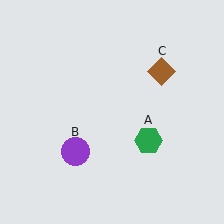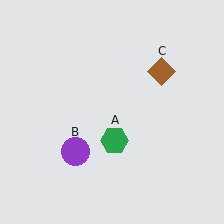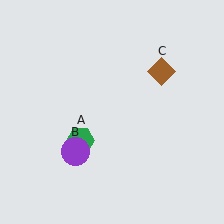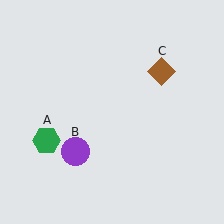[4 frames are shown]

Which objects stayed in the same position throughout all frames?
Purple circle (object B) and brown diamond (object C) remained stationary.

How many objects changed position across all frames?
1 object changed position: green hexagon (object A).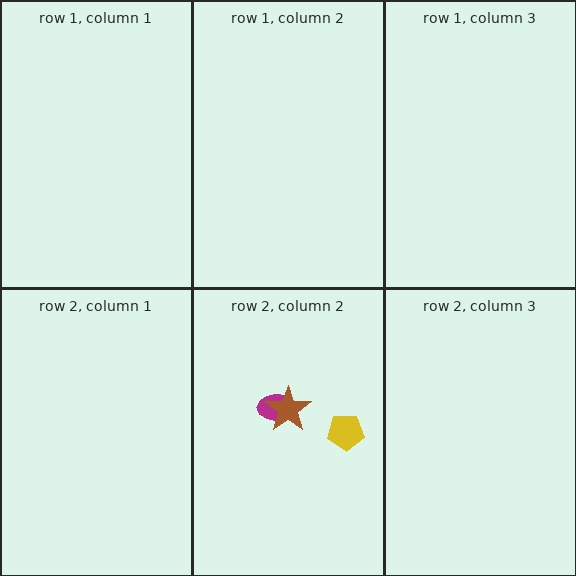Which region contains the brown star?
The row 2, column 2 region.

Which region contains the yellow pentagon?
The row 2, column 2 region.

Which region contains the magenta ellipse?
The row 2, column 2 region.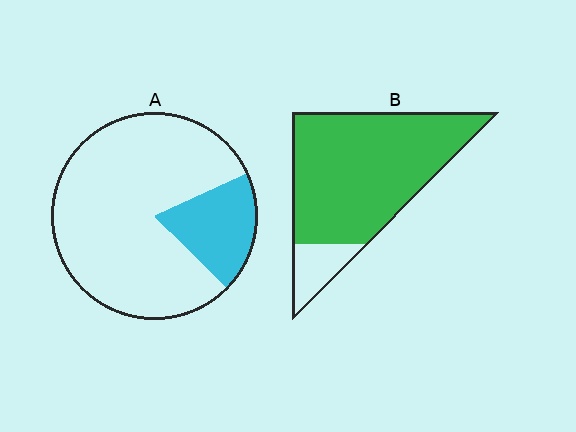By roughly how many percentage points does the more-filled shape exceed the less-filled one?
By roughly 65 percentage points (B over A).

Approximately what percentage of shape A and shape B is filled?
A is approximately 20% and B is approximately 85%.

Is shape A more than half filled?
No.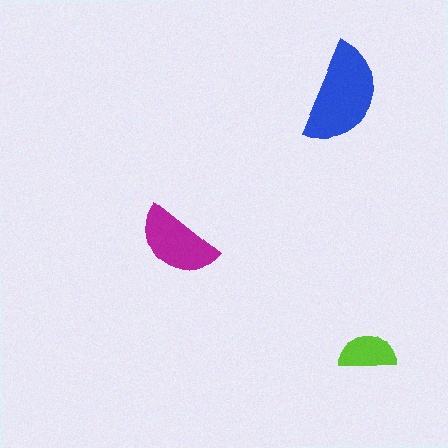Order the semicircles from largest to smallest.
the blue one, the magenta one, the lime one.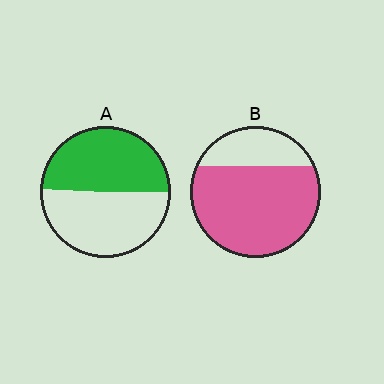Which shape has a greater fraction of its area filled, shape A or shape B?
Shape B.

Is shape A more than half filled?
Roughly half.